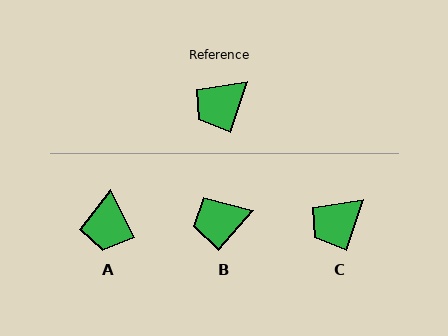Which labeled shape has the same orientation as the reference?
C.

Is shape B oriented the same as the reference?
No, it is off by about 23 degrees.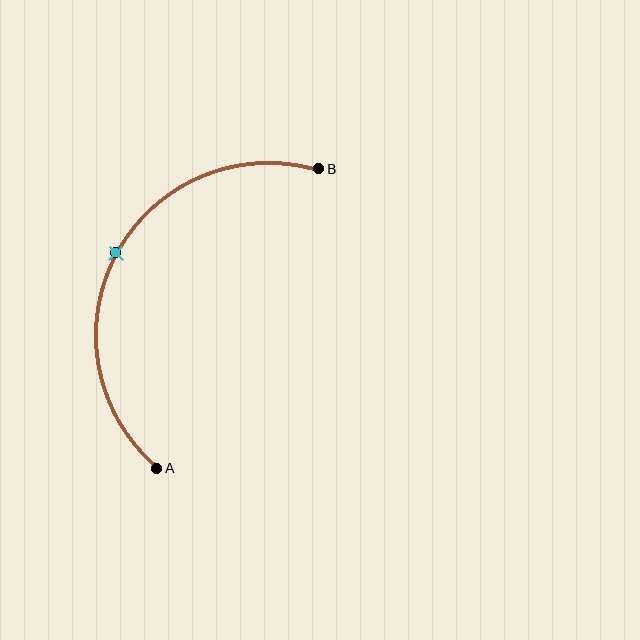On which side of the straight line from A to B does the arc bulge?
The arc bulges to the left of the straight line connecting A and B.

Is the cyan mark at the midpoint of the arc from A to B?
Yes. The cyan mark lies on the arc at equal arc-length from both A and B — it is the arc midpoint.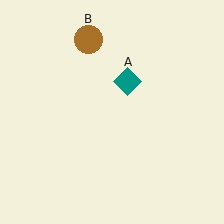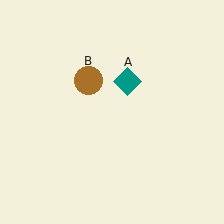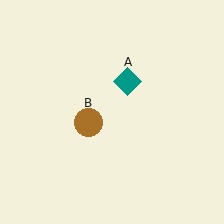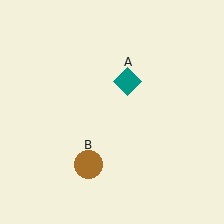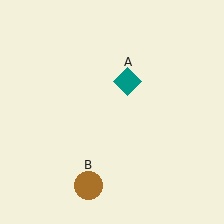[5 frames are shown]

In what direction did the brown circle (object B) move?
The brown circle (object B) moved down.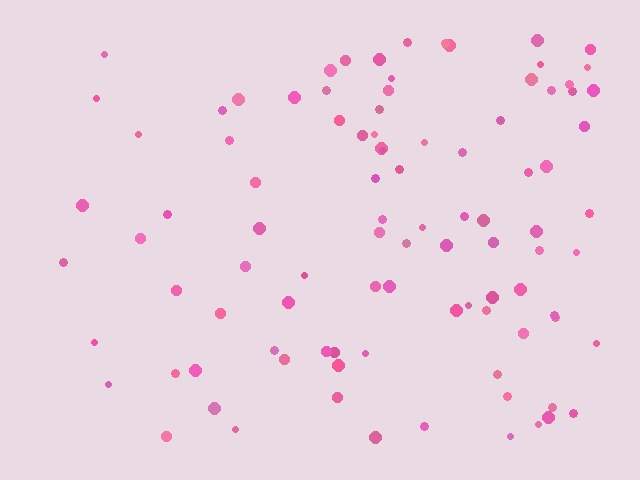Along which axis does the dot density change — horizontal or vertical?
Horizontal.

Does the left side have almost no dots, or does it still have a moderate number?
Still a moderate number, just noticeably fewer than the right.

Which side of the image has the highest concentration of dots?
The right.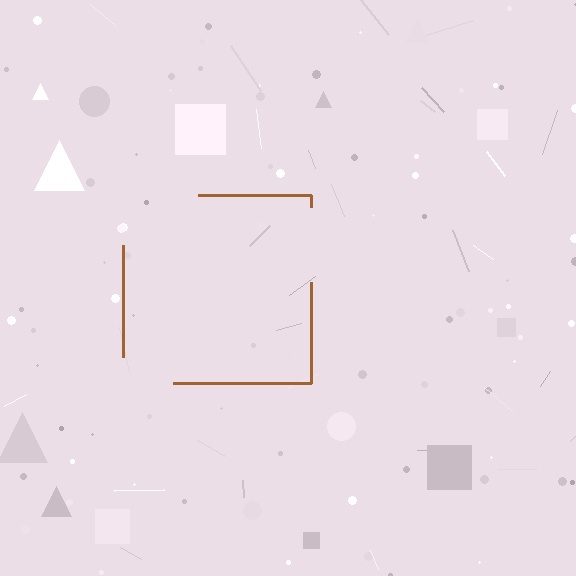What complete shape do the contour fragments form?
The contour fragments form a square.